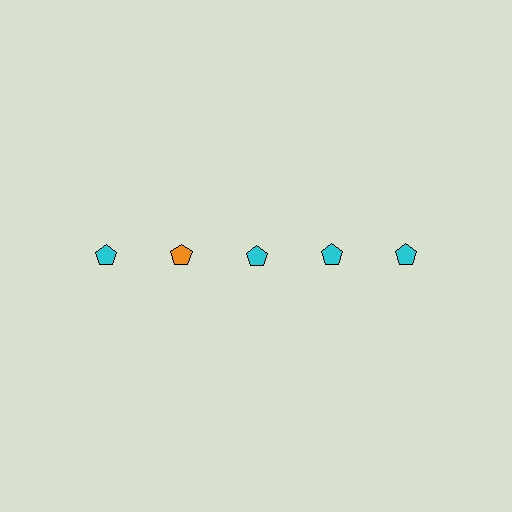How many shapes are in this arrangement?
There are 5 shapes arranged in a grid pattern.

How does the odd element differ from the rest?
It has a different color: orange instead of cyan.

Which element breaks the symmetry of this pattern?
The orange pentagon in the top row, second from left column breaks the symmetry. All other shapes are cyan pentagons.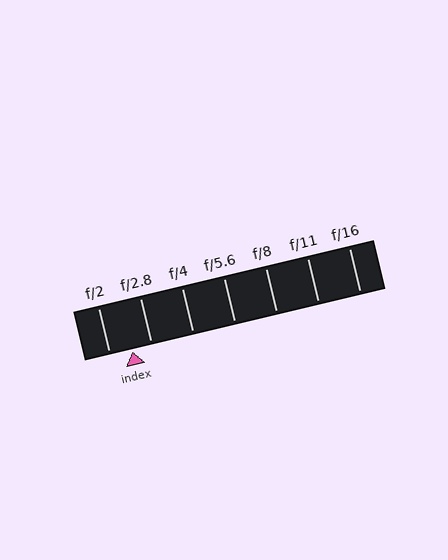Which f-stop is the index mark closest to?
The index mark is closest to f/2.8.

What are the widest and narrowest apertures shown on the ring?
The widest aperture shown is f/2 and the narrowest is f/16.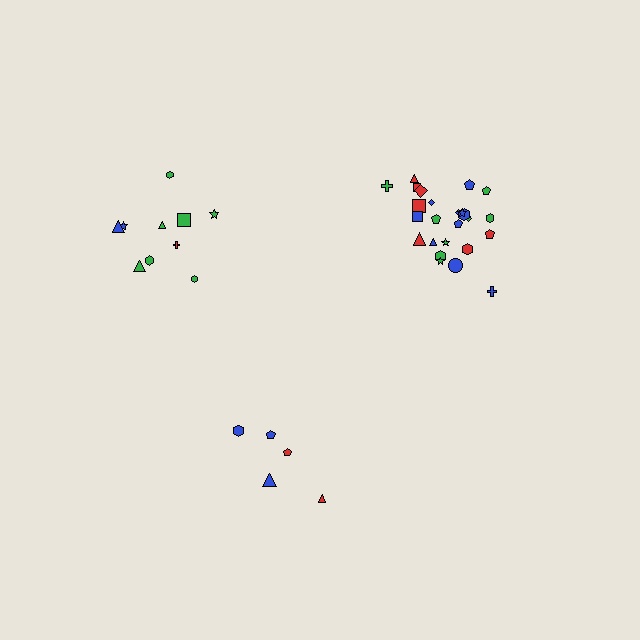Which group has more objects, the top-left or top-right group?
The top-right group.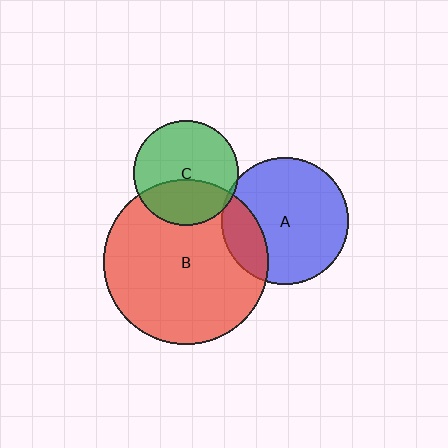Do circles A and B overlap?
Yes.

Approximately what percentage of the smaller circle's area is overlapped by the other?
Approximately 20%.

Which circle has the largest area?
Circle B (red).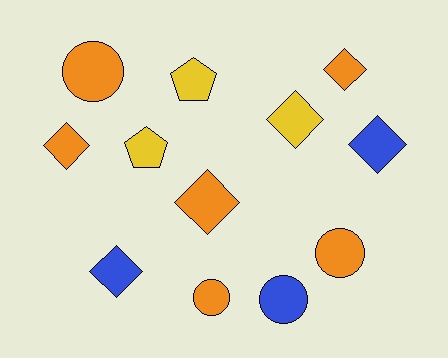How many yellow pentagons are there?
There are 2 yellow pentagons.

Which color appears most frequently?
Orange, with 6 objects.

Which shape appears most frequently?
Diamond, with 6 objects.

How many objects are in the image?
There are 12 objects.